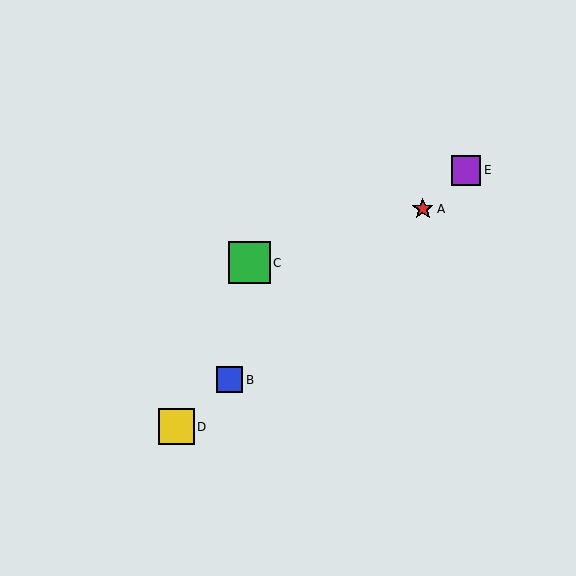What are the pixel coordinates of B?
Object B is at (230, 380).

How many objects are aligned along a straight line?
4 objects (A, B, D, E) are aligned along a straight line.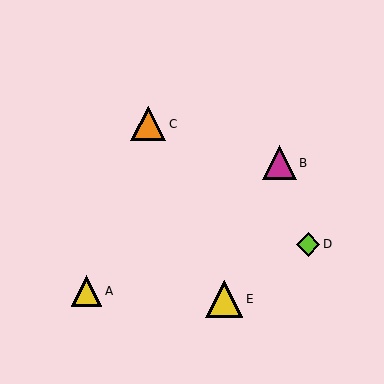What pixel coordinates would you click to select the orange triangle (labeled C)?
Click at (148, 124) to select the orange triangle C.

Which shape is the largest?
The yellow triangle (labeled E) is the largest.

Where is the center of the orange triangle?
The center of the orange triangle is at (148, 124).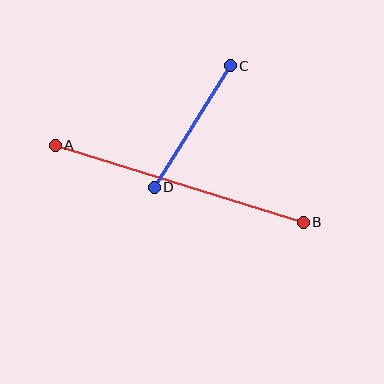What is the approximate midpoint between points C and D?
The midpoint is at approximately (192, 126) pixels.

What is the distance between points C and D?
The distance is approximately 143 pixels.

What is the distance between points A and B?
The distance is approximately 260 pixels.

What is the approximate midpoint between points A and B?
The midpoint is at approximately (179, 184) pixels.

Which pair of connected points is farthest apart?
Points A and B are farthest apart.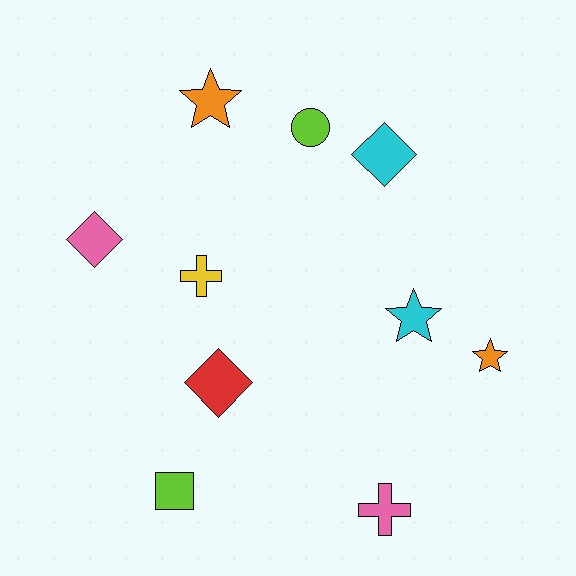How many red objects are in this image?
There is 1 red object.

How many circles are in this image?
There is 1 circle.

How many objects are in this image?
There are 10 objects.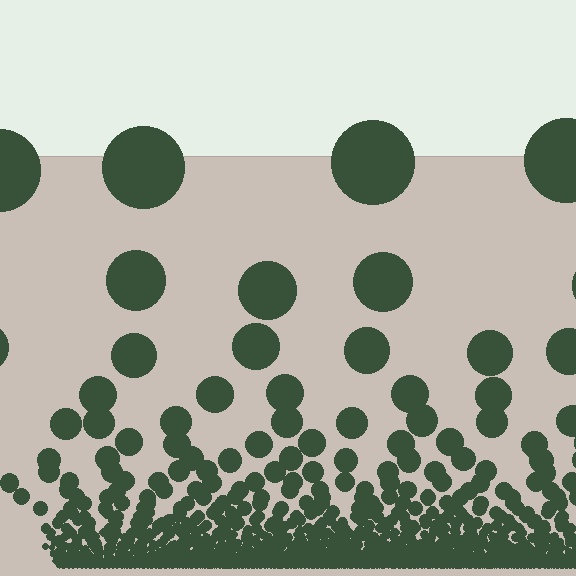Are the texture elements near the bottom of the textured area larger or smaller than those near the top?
Smaller. The gradient is inverted — elements near the bottom are smaller and denser.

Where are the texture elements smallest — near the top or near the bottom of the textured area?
Near the bottom.